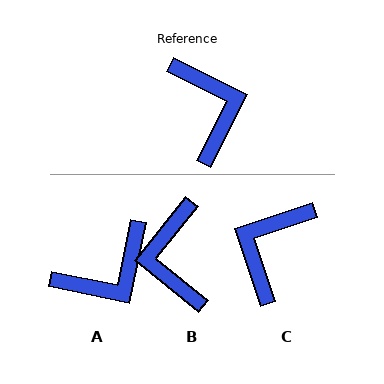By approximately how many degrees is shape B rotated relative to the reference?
Approximately 168 degrees counter-clockwise.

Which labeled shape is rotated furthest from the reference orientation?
B, about 168 degrees away.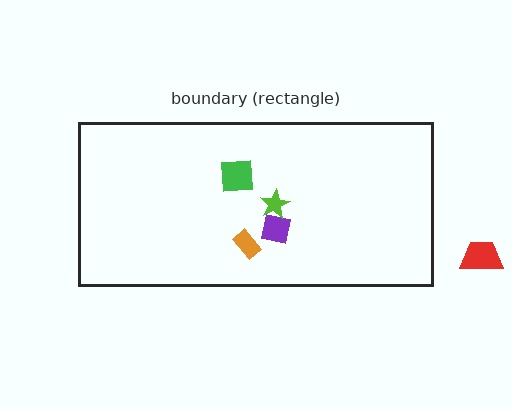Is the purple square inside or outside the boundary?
Inside.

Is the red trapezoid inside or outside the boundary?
Outside.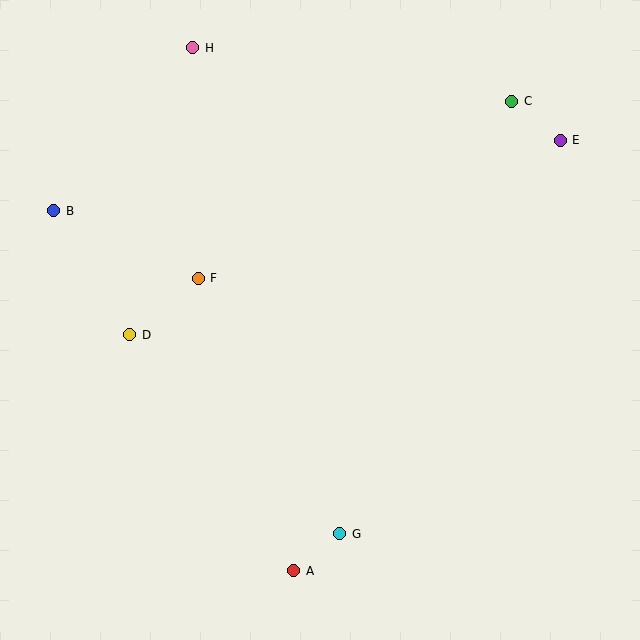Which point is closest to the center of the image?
Point F at (198, 278) is closest to the center.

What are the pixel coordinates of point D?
Point D is at (130, 335).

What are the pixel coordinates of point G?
Point G is at (340, 534).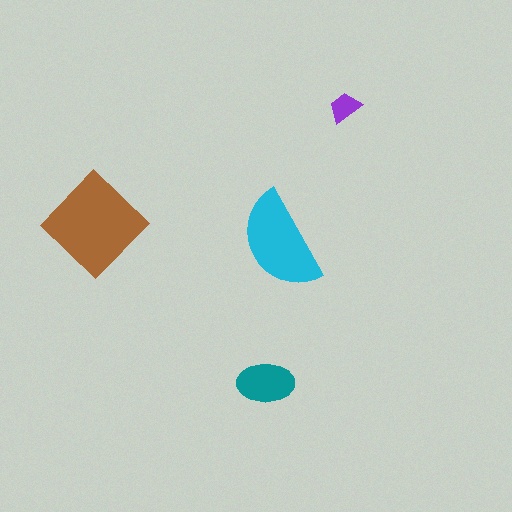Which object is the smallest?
The purple trapezoid.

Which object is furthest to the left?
The brown diamond is leftmost.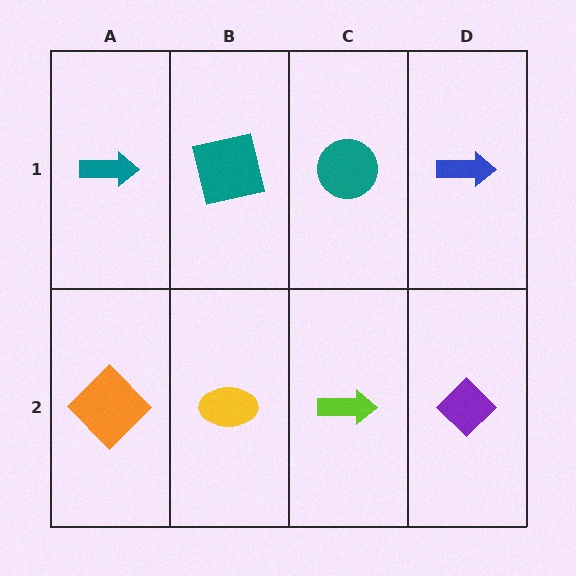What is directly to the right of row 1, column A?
A teal square.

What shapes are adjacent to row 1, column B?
A yellow ellipse (row 2, column B), a teal arrow (row 1, column A), a teal circle (row 1, column C).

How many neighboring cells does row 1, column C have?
3.